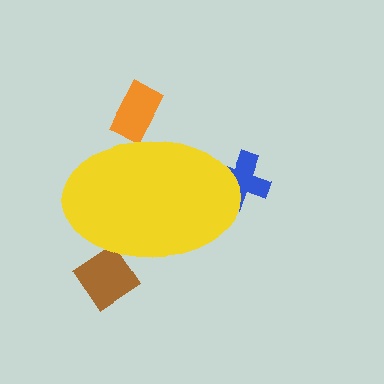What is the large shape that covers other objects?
A yellow ellipse.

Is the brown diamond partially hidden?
Yes, the brown diamond is partially hidden behind the yellow ellipse.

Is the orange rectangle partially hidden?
Yes, the orange rectangle is partially hidden behind the yellow ellipse.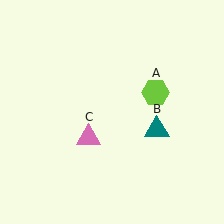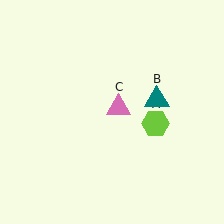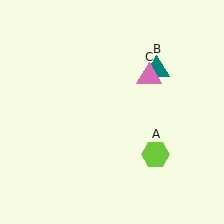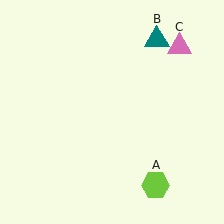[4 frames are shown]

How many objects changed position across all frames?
3 objects changed position: lime hexagon (object A), teal triangle (object B), pink triangle (object C).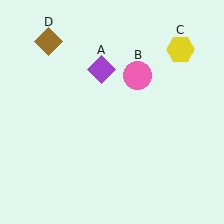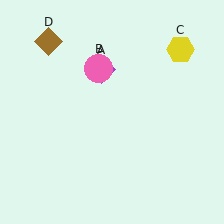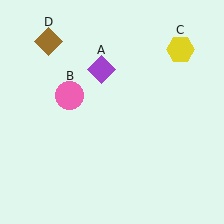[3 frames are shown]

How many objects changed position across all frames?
1 object changed position: pink circle (object B).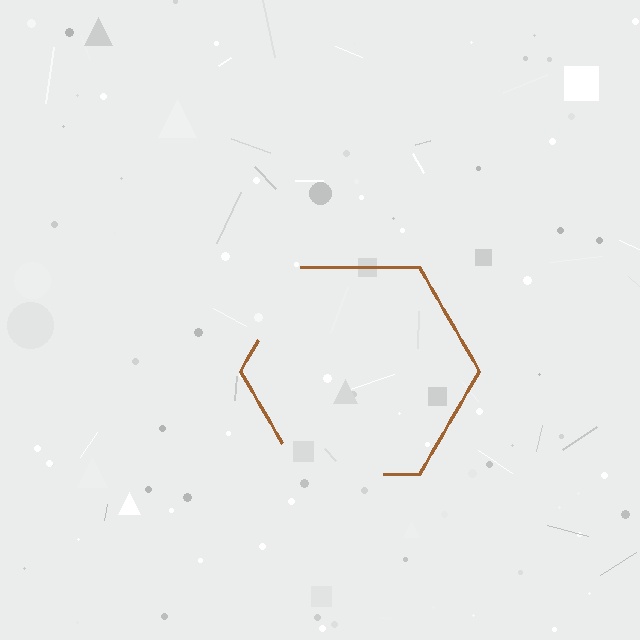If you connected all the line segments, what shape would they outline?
They would outline a hexagon.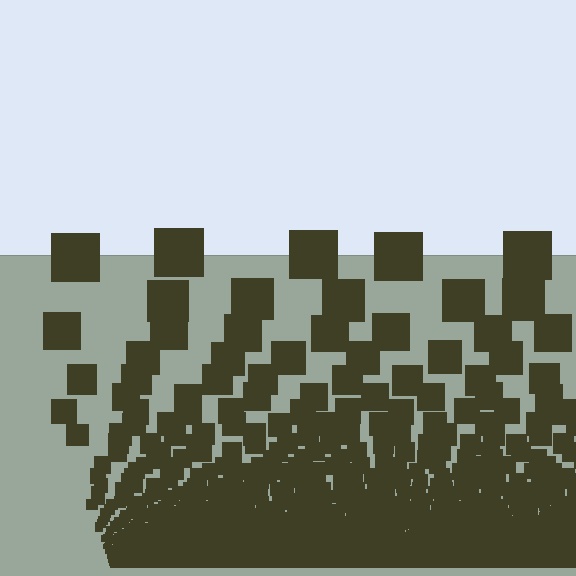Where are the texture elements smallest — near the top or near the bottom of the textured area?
Near the bottom.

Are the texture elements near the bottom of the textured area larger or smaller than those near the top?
Smaller. The gradient is inverted — elements near the bottom are smaller and denser.